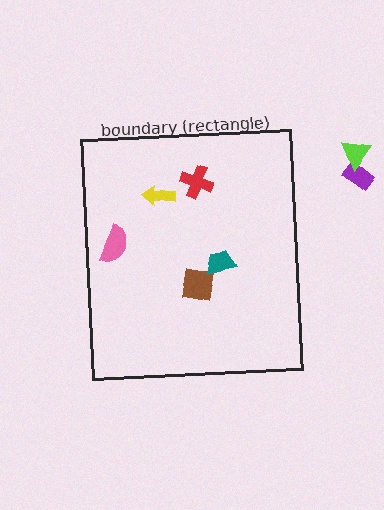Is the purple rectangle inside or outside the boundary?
Outside.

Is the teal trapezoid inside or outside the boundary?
Inside.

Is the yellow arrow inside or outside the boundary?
Inside.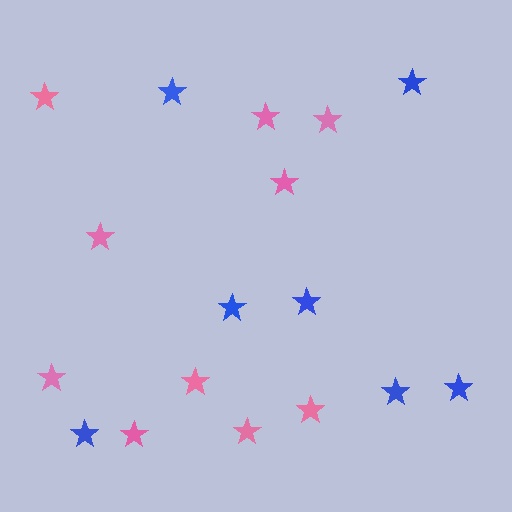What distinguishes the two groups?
There are 2 groups: one group of pink stars (10) and one group of blue stars (7).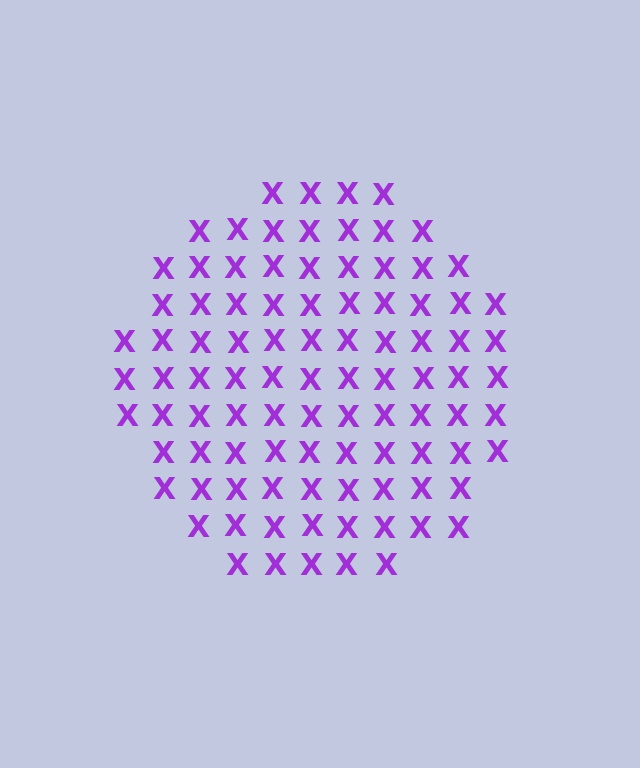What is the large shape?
The large shape is a circle.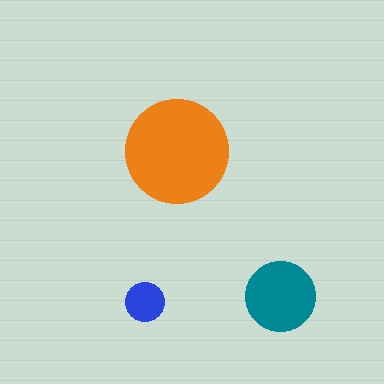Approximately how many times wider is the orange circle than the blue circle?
About 2.5 times wider.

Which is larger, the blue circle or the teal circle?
The teal one.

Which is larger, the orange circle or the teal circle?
The orange one.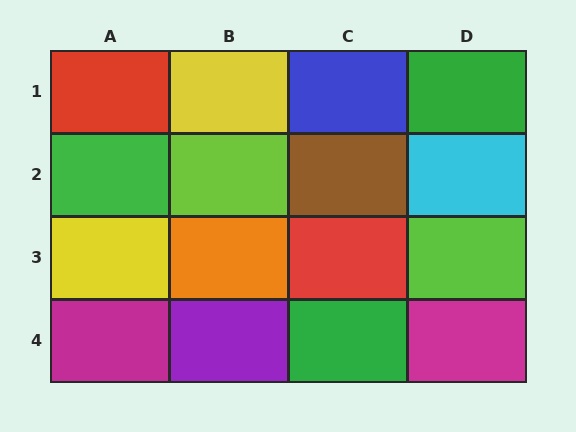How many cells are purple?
1 cell is purple.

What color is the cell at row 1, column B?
Yellow.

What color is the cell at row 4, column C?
Green.